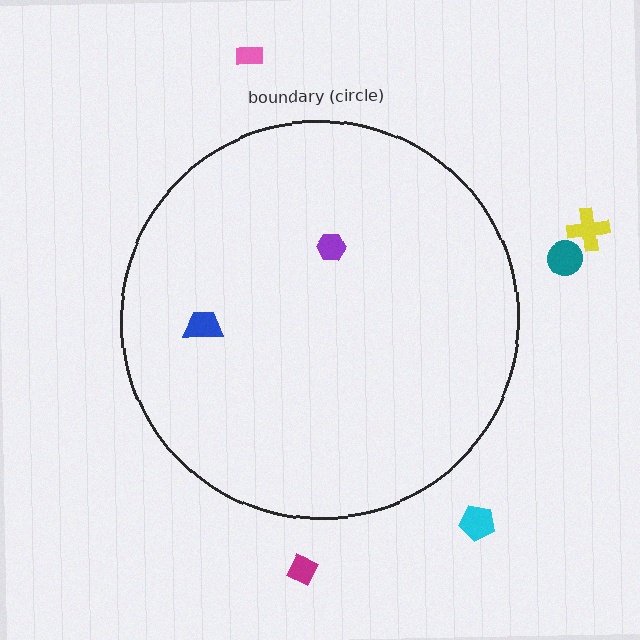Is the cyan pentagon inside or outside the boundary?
Outside.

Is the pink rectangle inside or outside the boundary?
Outside.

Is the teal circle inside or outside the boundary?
Outside.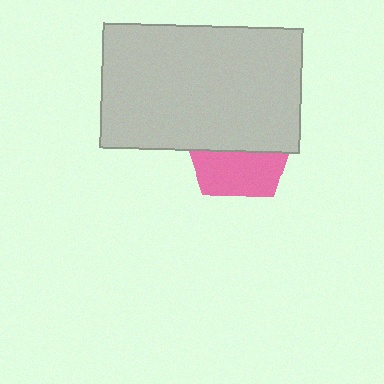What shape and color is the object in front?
The object in front is a light gray rectangle.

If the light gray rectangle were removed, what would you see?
You would see the complete pink pentagon.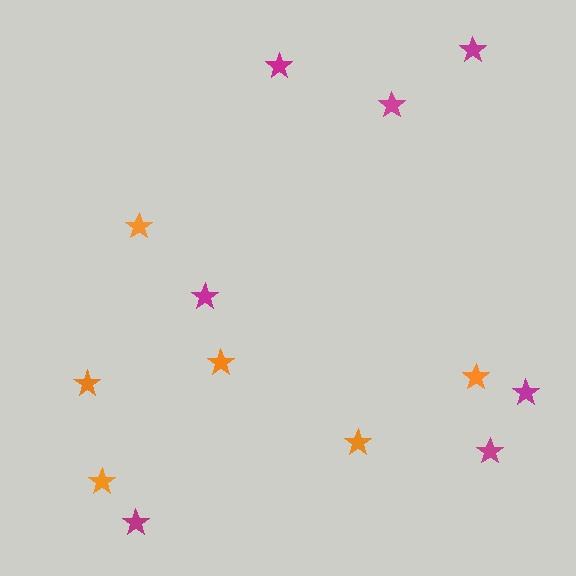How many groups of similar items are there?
There are 2 groups: one group of orange stars (6) and one group of magenta stars (7).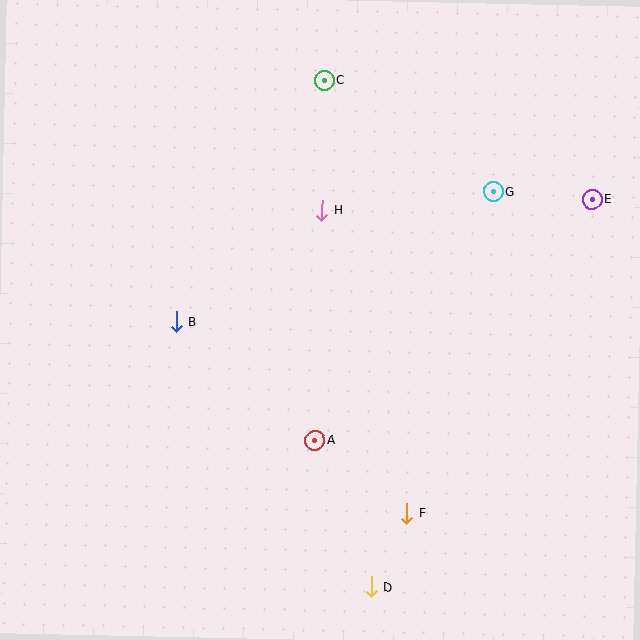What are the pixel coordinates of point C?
Point C is at (324, 81).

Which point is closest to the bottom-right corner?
Point F is closest to the bottom-right corner.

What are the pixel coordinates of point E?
Point E is at (592, 199).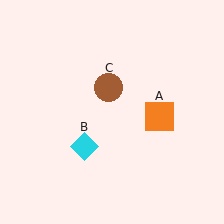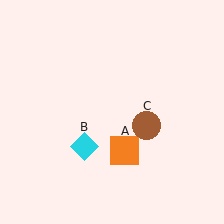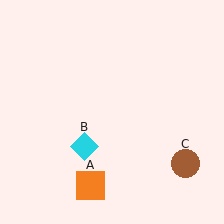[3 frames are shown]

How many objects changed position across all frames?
2 objects changed position: orange square (object A), brown circle (object C).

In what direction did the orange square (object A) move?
The orange square (object A) moved down and to the left.